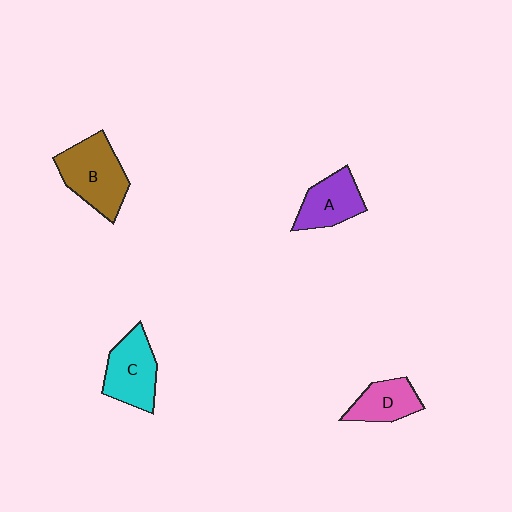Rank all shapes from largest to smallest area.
From largest to smallest: B (brown), C (cyan), A (purple), D (pink).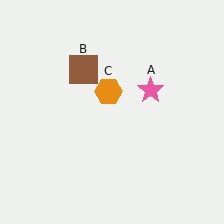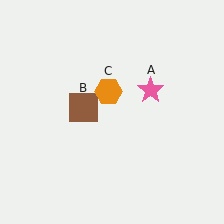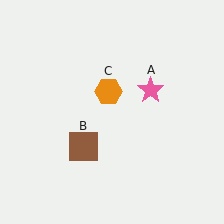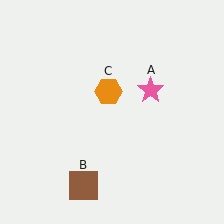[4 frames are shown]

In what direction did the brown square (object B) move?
The brown square (object B) moved down.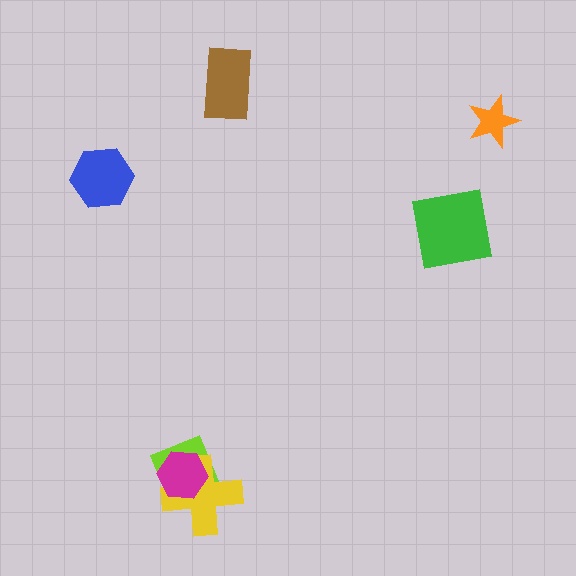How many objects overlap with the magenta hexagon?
2 objects overlap with the magenta hexagon.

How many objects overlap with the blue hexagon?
0 objects overlap with the blue hexagon.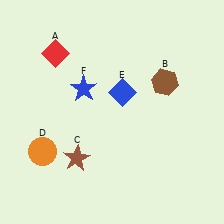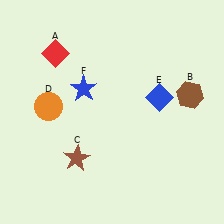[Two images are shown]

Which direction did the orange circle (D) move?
The orange circle (D) moved up.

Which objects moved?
The objects that moved are: the brown hexagon (B), the orange circle (D), the blue diamond (E).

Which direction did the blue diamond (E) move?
The blue diamond (E) moved right.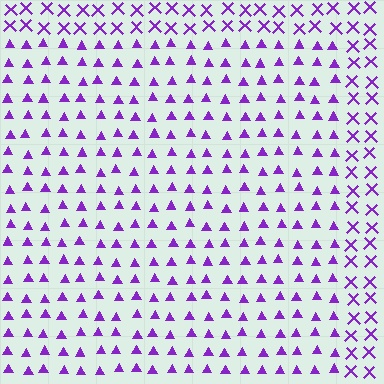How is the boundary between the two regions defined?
The boundary is defined by a change in element shape: triangles inside vs. X marks outside. All elements share the same color and spacing.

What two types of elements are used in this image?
The image uses triangles inside the rectangle region and X marks outside it.